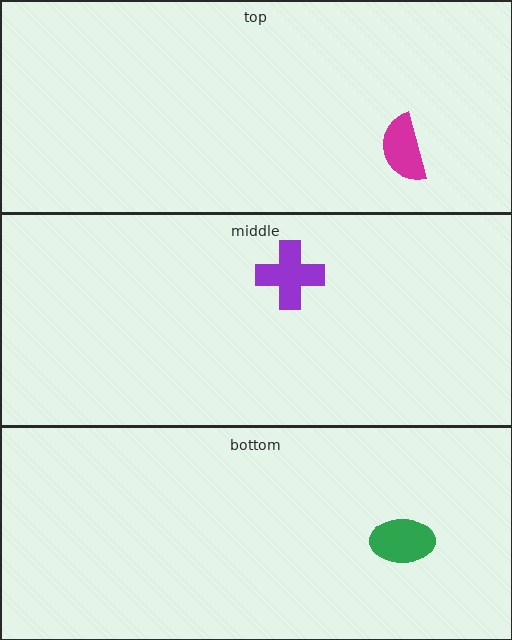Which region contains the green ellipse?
The bottom region.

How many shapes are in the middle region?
1.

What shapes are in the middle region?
The purple cross.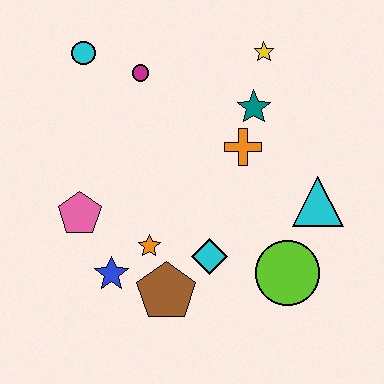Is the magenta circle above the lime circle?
Yes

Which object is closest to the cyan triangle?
The lime circle is closest to the cyan triangle.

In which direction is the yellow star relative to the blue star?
The yellow star is above the blue star.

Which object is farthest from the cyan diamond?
The cyan circle is farthest from the cyan diamond.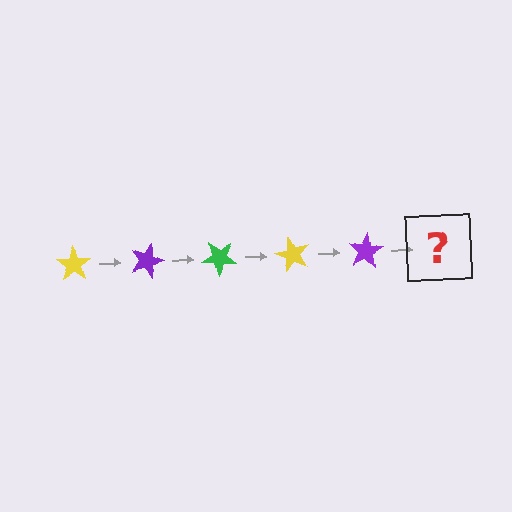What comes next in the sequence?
The next element should be a green star, rotated 100 degrees from the start.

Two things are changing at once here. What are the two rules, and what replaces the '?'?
The two rules are that it rotates 20 degrees each step and the color cycles through yellow, purple, and green. The '?' should be a green star, rotated 100 degrees from the start.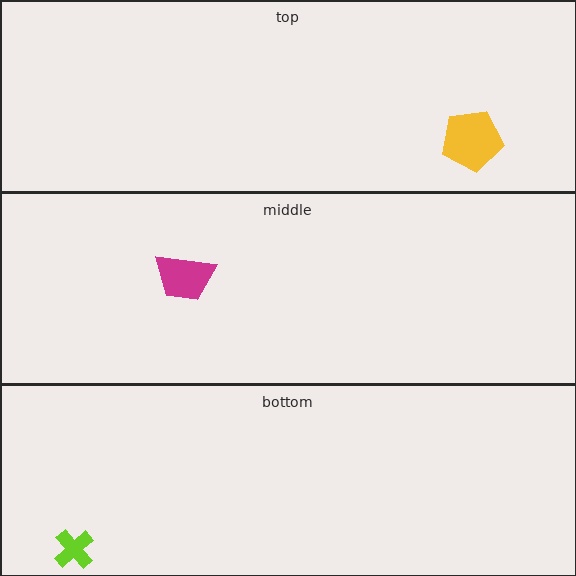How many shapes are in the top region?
1.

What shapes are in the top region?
The yellow pentagon.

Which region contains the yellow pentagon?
The top region.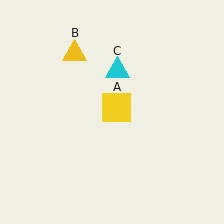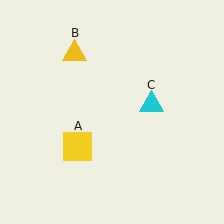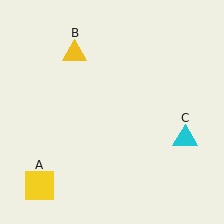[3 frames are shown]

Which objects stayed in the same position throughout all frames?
Yellow triangle (object B) remained stationary.